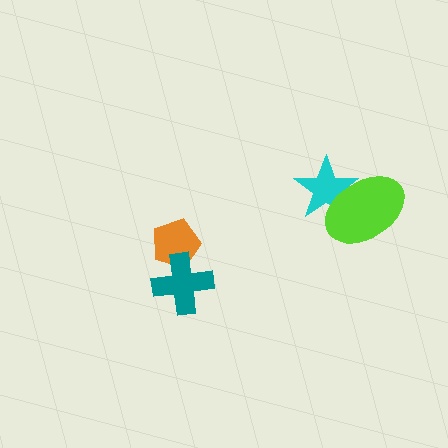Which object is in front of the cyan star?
The lime ellipse is in front of the cyan star.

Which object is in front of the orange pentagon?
The teal cross is in front of the orange pentagon.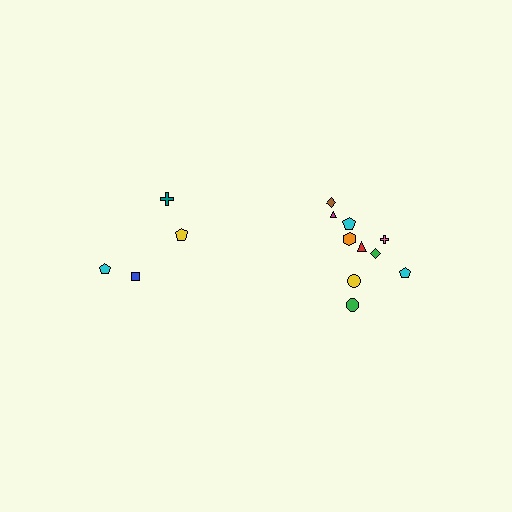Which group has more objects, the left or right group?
The right group.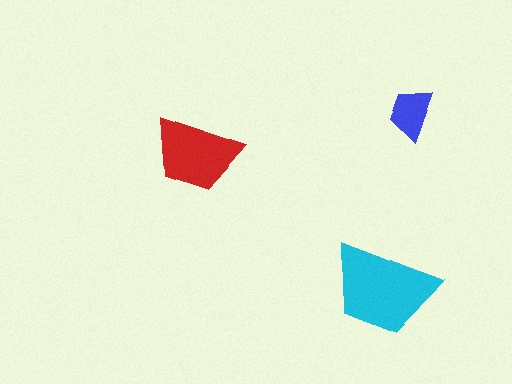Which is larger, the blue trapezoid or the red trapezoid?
The red one.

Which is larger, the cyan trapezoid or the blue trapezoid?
The cyan one.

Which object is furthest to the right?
The blue trapezoid is rightmost.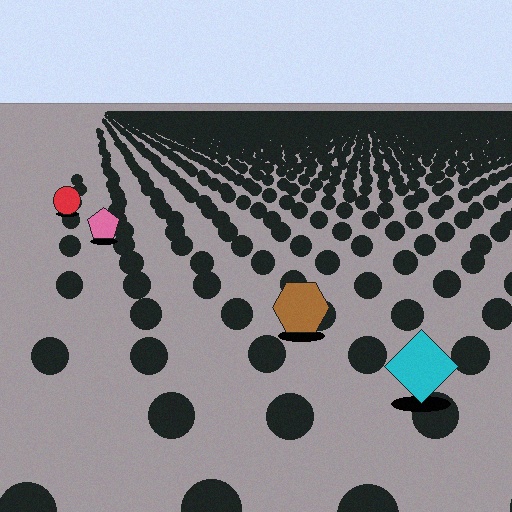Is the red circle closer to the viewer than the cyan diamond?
No. The cyan diamond is closer — you can tell from the texture gradient: the ground texture is coarser near it.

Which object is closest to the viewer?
The cyan diamond is closest. The texture marks near it are larger and more spread out.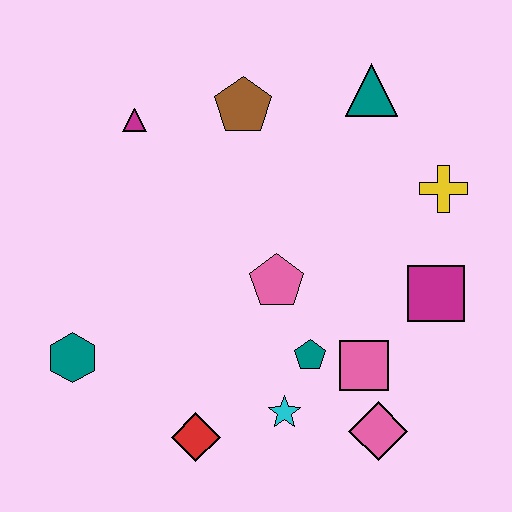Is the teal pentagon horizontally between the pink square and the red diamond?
Yes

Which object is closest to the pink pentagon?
The teal pentagon is closest to the pink pentagon.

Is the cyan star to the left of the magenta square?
Yes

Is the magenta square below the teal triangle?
Yes